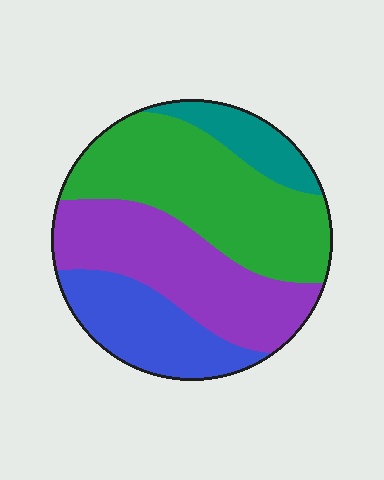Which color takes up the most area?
Green, at roughly 40%.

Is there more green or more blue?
Green.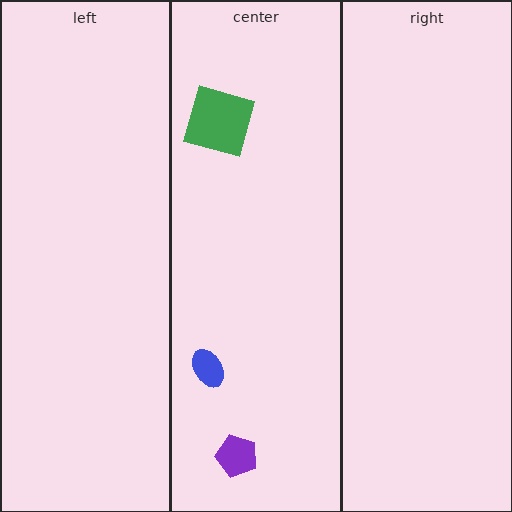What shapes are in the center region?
The purple pentagon, the green square, the blue ellipse.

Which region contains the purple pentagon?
The center region.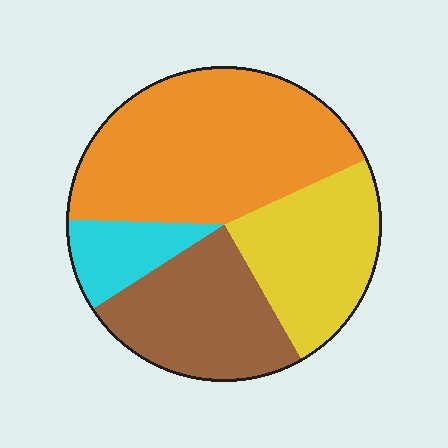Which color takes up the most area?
Orange, at roughly 45%.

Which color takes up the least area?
Cyan, at roughly 10%.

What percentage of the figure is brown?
Brown takes up about one quarter (1/4) of the figure.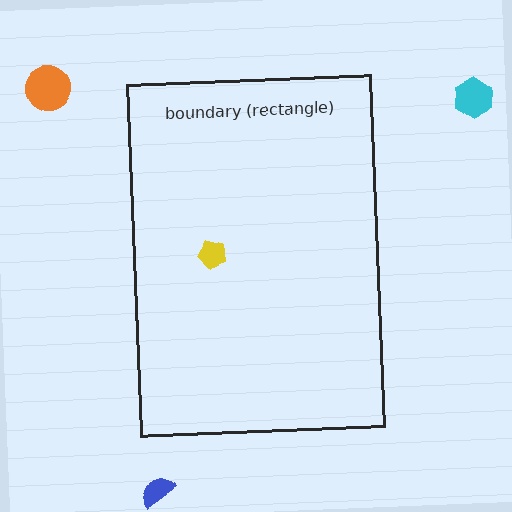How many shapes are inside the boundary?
1 inside, 3 outside.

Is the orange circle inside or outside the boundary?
Outside.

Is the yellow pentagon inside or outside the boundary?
Inside.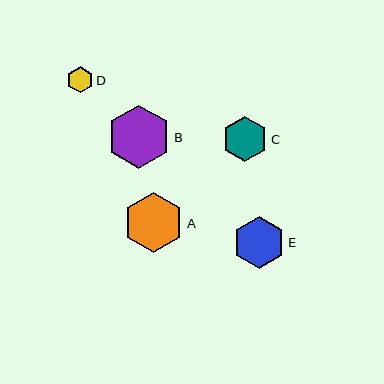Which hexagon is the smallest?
Hexagon D is the smallest with a size of approximately 26 pixels.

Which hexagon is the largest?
Hexagon B is the largest with a size of approximately 64 pixels.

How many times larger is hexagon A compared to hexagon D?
Hexagon A is approximately 2.3 times the size of hexagon D.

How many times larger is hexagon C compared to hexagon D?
Hexagon C is approximately 1.8 times the size of hexagon D.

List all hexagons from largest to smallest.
From largest to smallest: B, A, E, C, D.